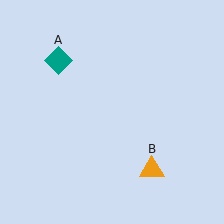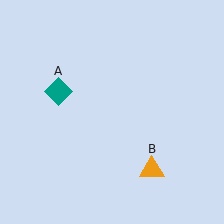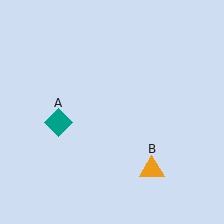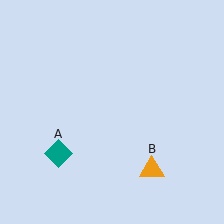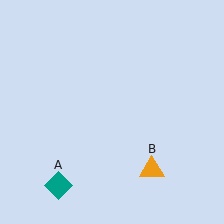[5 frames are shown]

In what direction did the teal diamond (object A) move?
The teal diamond (object A) moved down.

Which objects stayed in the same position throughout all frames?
Orange triangle (object B) remained stationary.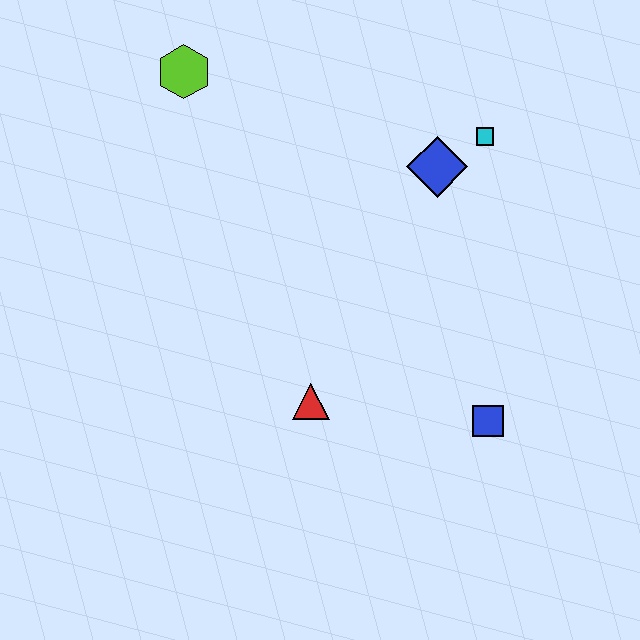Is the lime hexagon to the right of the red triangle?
No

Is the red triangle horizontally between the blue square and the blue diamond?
No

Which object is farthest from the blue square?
The lime hexagon is farthest from the blue square.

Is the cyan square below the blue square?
No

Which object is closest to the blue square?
The red triangle is closest to the blue square.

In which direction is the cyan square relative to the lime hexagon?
The cyan square is to the right of the lime hexagon.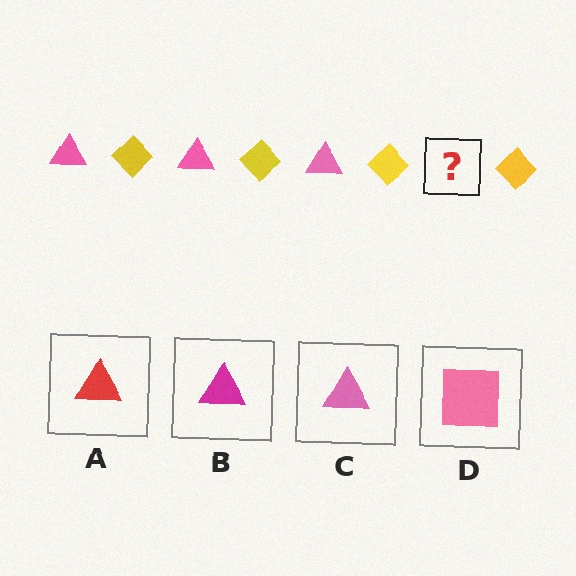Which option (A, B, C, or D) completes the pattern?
C.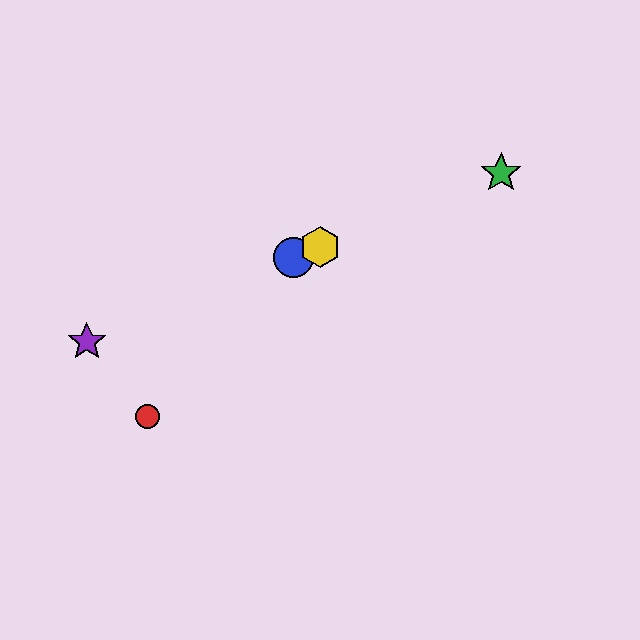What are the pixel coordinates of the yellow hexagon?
The yellow hexagon is at (320, 247).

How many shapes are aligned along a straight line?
4 shapes (the blue circle, the green star, the yellow hexagon, the purple star) are aligned along a straight line.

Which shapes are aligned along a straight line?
The blue circle, the green star, the yellow hexagon, the purple star are aligned along a straight line.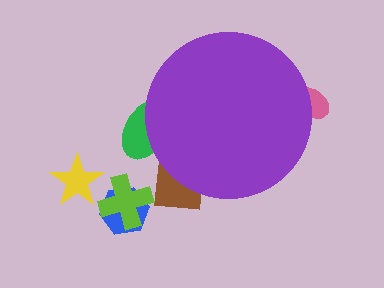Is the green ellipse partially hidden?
Yes, the green ellipse is partially hidden behind the purple circle.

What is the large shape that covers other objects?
A purple circle.